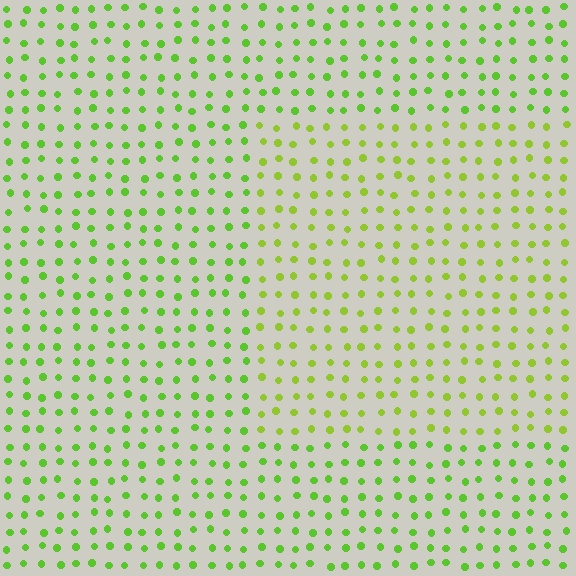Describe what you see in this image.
The image is filled with small lime elements in a uniform arrangement. A rectangle-shaped region is visible where the elements are tinted to a slightly different hue, forming a subtle color boundary.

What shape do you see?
I see a rectangle.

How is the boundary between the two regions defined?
The boundary is defined purely by a slight shift in hue (about 22 degrees). Spacing, size, and orientation are identical on both sides.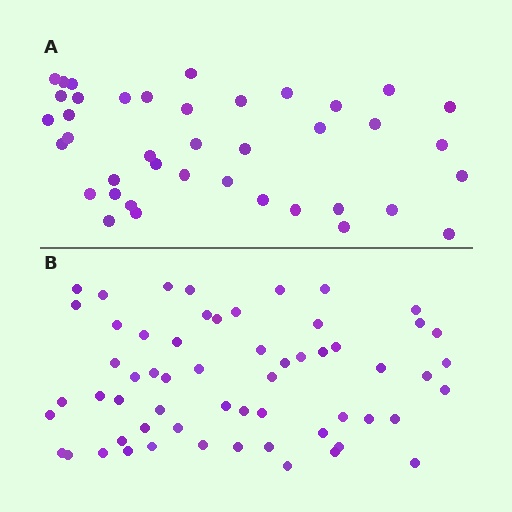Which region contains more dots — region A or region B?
Region B (the bottom region) has more dots.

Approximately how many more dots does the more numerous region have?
Region B has approximately 20 more dots than region A.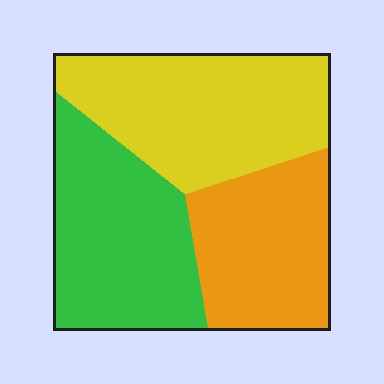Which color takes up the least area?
Orange, at roughly 30%.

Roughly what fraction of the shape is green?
Green covers 34% of the shape.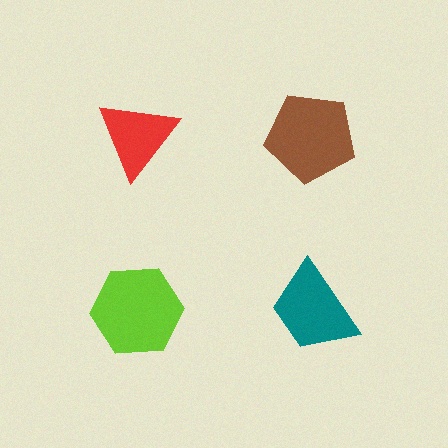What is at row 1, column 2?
A brown pentagon.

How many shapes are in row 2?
2 shapes.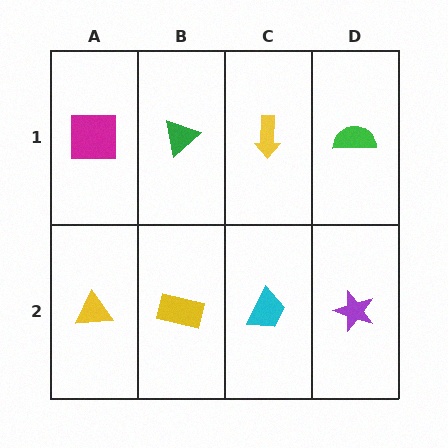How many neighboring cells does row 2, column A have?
2.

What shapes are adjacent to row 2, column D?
A green semicircle (row 1, column D), a cyan trapezoid (row 2, column C).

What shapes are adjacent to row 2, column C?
A yellow arrow (row 1, column C), a yellow rectangle (row 2, column B), a purple star (row 2, column D).